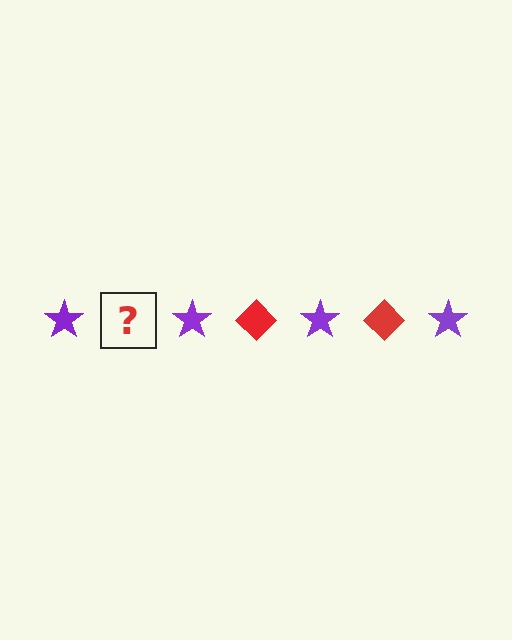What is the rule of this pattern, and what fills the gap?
The rule is that the pattern alternates between purple star and red diamond. The gap should be filled with a red diamond.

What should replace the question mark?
The question mark should be replaced with a red diamond.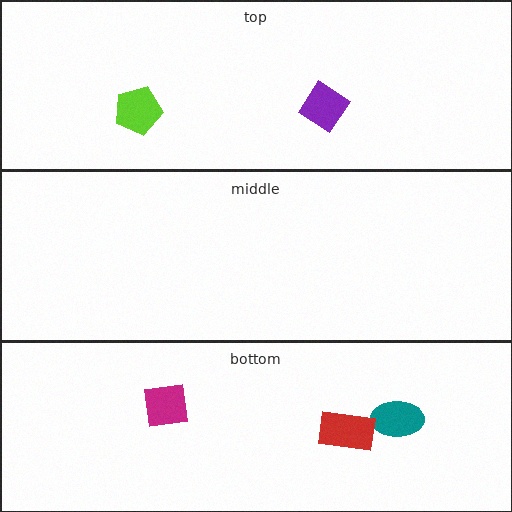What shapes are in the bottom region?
The teal ellipse, the red rectangle, the magenta square.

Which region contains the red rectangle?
The bottom region.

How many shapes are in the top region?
2.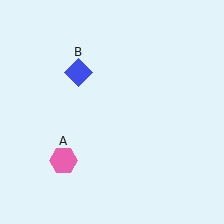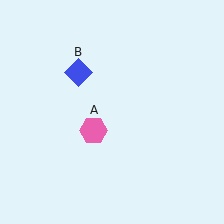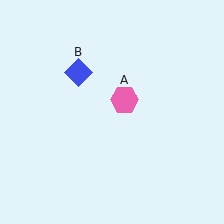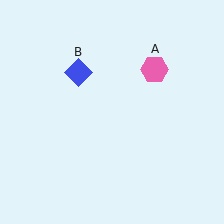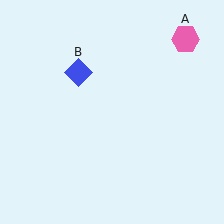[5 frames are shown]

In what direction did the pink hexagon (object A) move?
The pink hexagon (object A) moved up and to the right.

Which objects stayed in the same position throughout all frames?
Blue diamond (object B) remained stationary.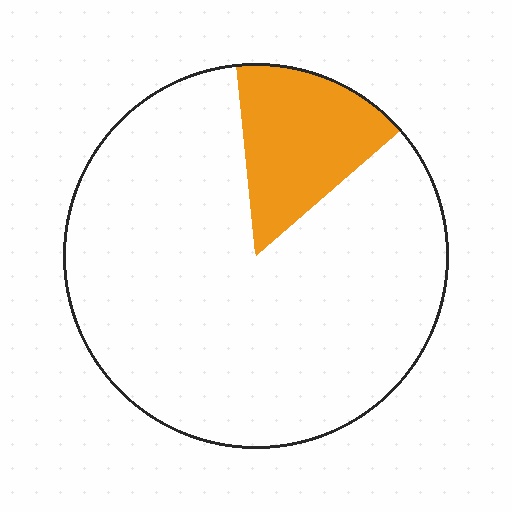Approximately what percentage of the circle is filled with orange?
Approximately 15%.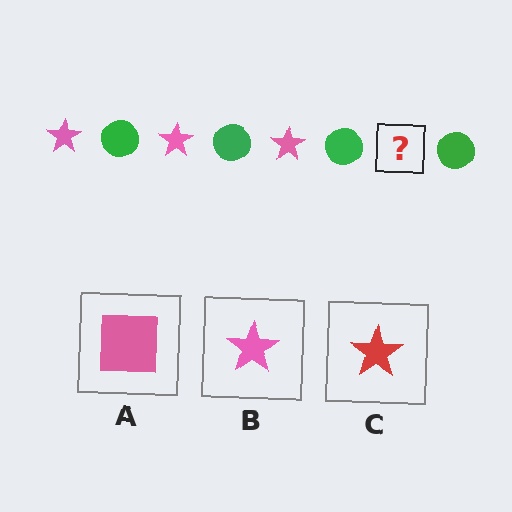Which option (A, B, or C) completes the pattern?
B.